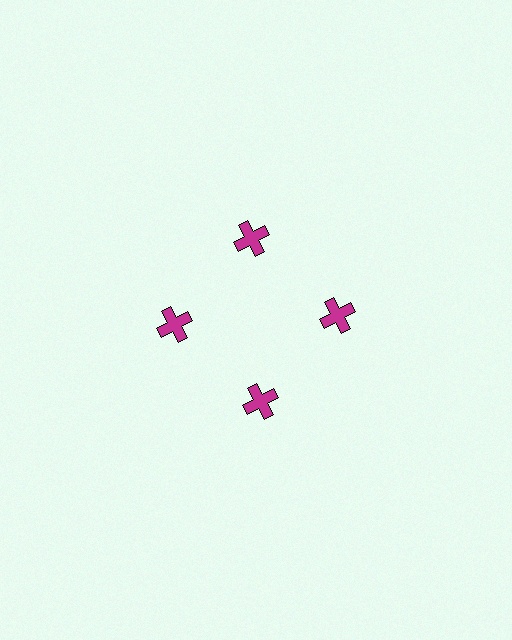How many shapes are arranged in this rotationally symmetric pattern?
There are 4 shapes, arranged in 4 groups of 1.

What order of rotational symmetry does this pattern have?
This pattern has 4-fold rotational symmetry.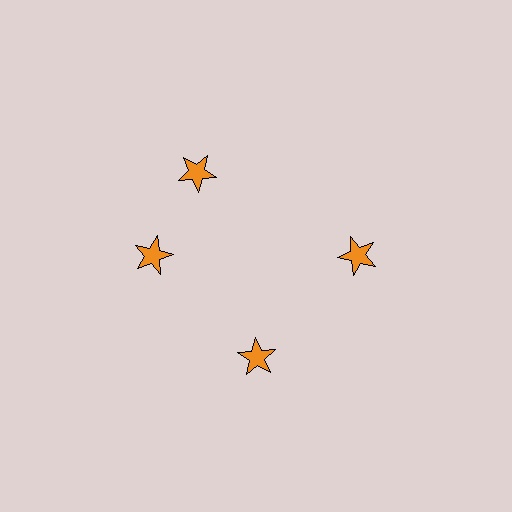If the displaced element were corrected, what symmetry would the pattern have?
It would have 4-fold rotational symmetry — the pattern would map onto itself every 90 degrees.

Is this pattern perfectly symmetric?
No. The 4 orange stars are arranged in a ring, but one element near the 12 o'clock position is rotated out of alignment along the ring, breaking the 4-fold rotational symmetry.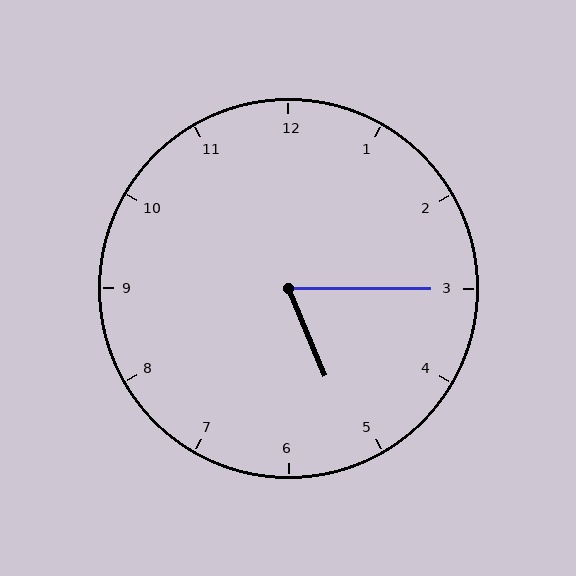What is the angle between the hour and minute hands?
Approximately 68 degrees.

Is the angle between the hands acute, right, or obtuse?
It is acute.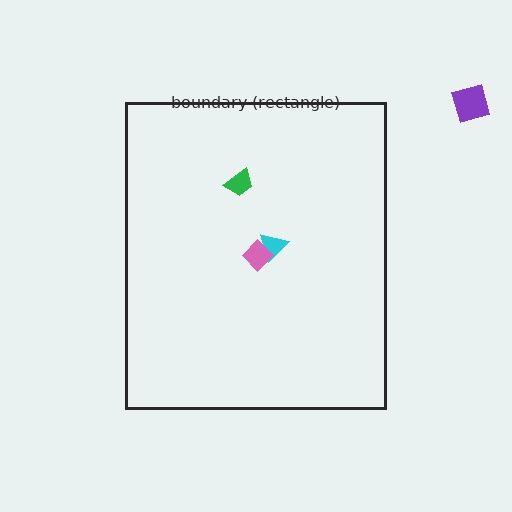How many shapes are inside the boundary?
3 inside, 1 outside.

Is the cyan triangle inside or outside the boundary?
Inside.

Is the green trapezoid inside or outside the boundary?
Inside.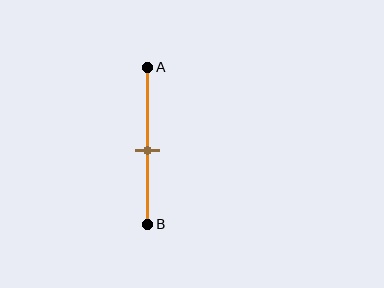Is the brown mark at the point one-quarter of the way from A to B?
No, the mark is at about 55% from A, not at the 25% one-quarter point.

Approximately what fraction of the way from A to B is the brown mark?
The brown mark is approximately 55% of the way from A to B.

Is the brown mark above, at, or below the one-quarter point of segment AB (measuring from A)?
The brown mark is below the one-quarter point of segment AB.